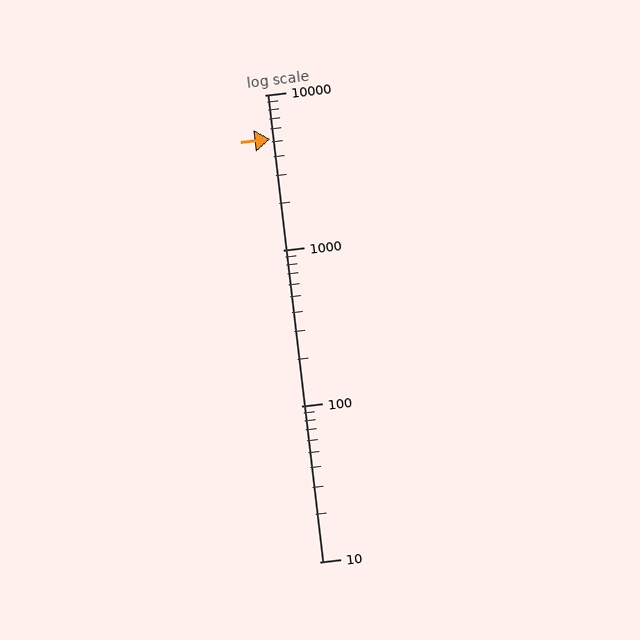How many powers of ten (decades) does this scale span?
The scale spans 3 decades, from 10 to 10000.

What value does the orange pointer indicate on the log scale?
The pointer indicates approximately 5200.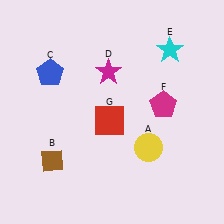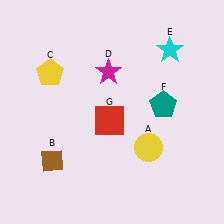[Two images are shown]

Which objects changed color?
C changed from blue to yellow. F changed from magenta to teal.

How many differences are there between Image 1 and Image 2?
There are 2 differences between the two images.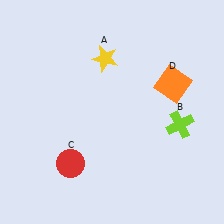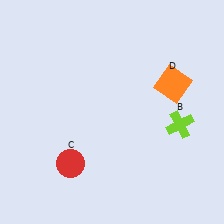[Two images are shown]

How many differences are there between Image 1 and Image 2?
There is 1 difference between the two images.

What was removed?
The yellow star (A) was removed in Image 2.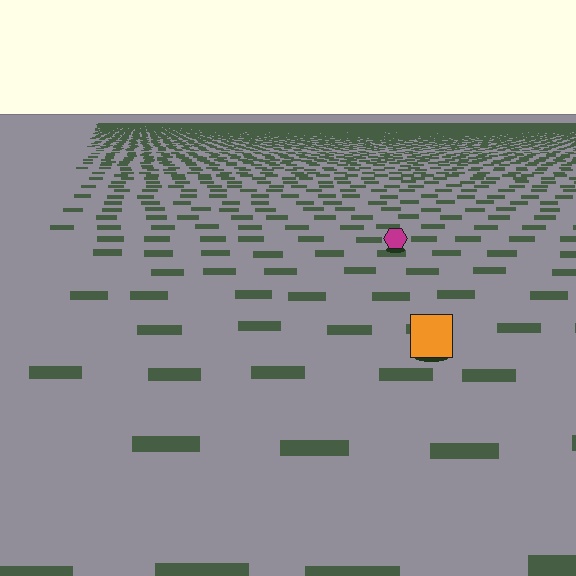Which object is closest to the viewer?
The orange square is closest. The texture marks near it are larger and more spread out.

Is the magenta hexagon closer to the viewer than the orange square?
No. The orange square is closer — you can tell from the texture gradient: the ground texture is coarser near it.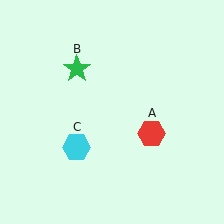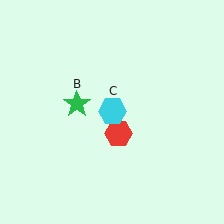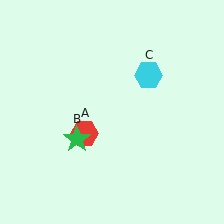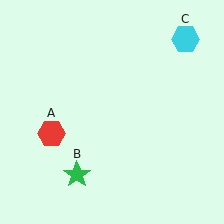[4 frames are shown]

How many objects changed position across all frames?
3 objects changed position: red hexagon (object A), green star (object B), cyan hexagon (object C).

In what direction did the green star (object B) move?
The green star (object B) moved down.